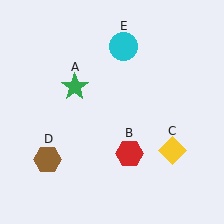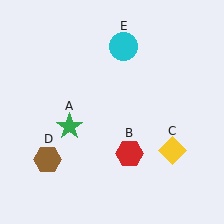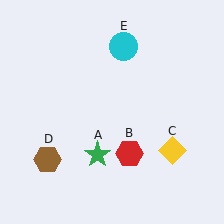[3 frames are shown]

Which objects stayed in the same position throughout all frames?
Red hexagon (object B) and yellow diamond (object C) and brown hexagon (object D) and cyan circle (object E) remained stationary.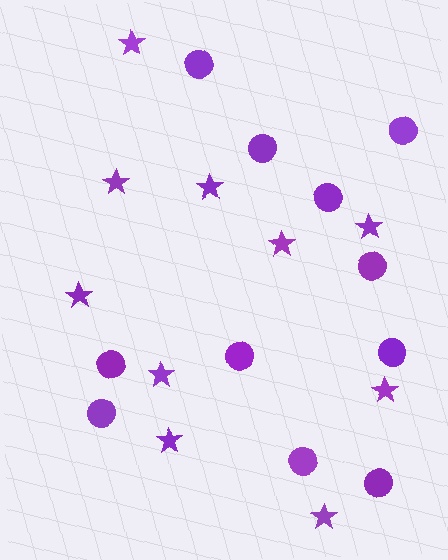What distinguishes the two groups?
There are 2 groups: one group of circles (11) and one group of stars (10).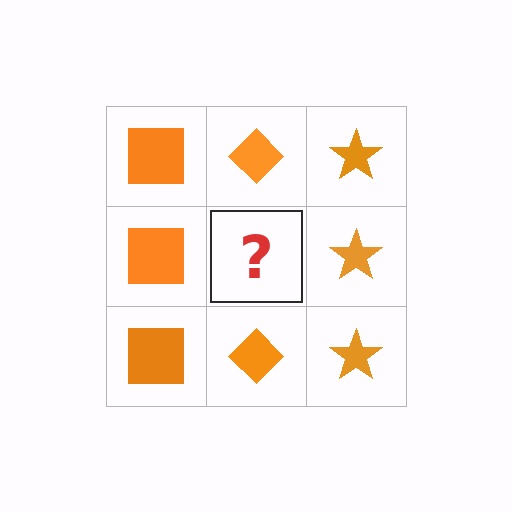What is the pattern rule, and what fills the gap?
The rule is that each column has a consistent shape. The gap should be filled with an orange diamond.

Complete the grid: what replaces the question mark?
The question mark should be replaced with an orange diamond.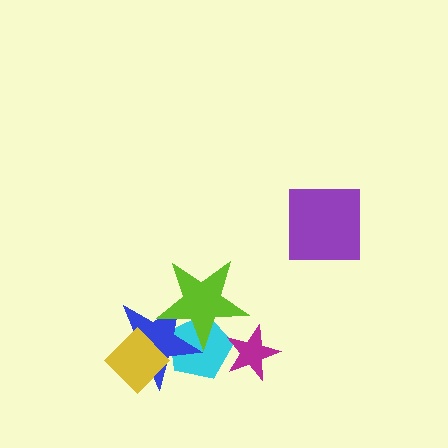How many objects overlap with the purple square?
0 objects overlap with the purple square.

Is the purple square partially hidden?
No, no other shape covers it.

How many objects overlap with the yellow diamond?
1 object overlaps with the yellow diamond.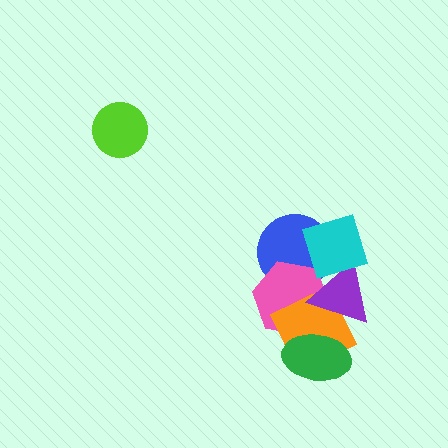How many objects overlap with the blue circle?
3 objects overlap with the blue circle.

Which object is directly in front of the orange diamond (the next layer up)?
The purple triangle is directly in front of the orange diamond.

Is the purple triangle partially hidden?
Yes, it is partially covered by another shape.